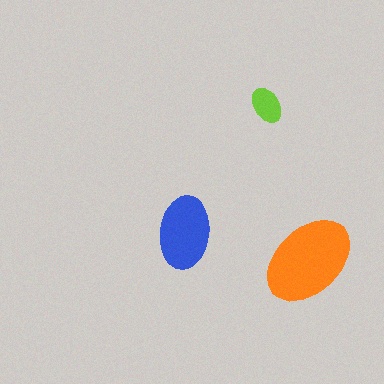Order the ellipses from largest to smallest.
the orange one, the blue one, the lime one.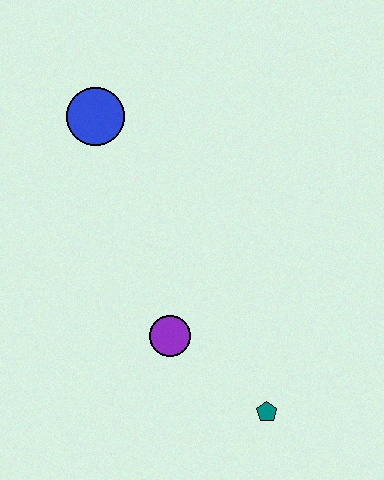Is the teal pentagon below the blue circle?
Yes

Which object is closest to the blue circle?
The purple circle is closest to the blue circle.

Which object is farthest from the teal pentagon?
The blue circle is farthest from the teal pentagon.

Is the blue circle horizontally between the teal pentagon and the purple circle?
No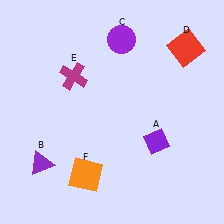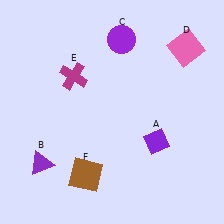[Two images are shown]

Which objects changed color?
D changed from red to pink. F changed from orange to brown.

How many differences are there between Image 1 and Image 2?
There are 2 differences between the two images.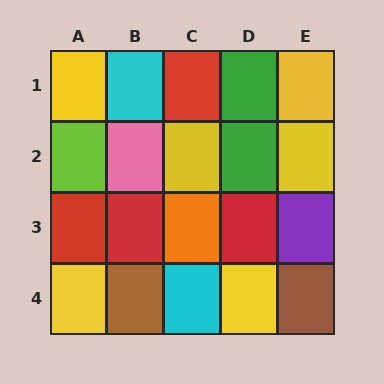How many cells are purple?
1 cell is purple.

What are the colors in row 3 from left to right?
Red, red, orange, red, purple.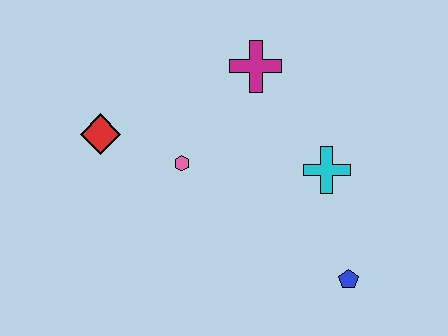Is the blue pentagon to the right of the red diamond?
Yes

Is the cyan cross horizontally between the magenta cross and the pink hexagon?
No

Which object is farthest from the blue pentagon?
The red diamond is farthest from the blue pentagon.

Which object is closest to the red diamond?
The pink hexagon is closest to the red diamond.